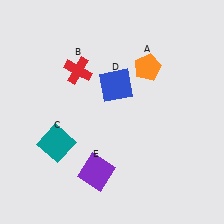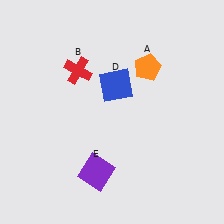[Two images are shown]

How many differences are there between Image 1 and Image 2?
There is 1 difference between the two images.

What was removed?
The teal square (C) was removed in Image 2.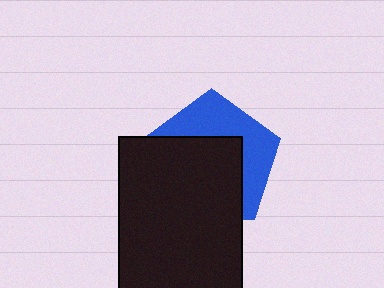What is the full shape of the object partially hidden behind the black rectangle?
The partially hidden object is a blue pentagon.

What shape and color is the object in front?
The object in front is a black rectangle.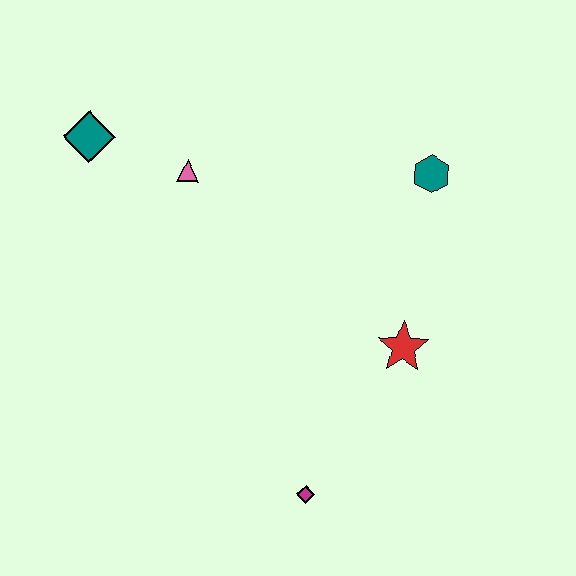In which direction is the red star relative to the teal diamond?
The red star is to the right of the teal diamond.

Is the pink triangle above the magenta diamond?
Yes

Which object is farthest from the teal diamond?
The magenta diamond is farthest from the teal diamond.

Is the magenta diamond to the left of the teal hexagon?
Yes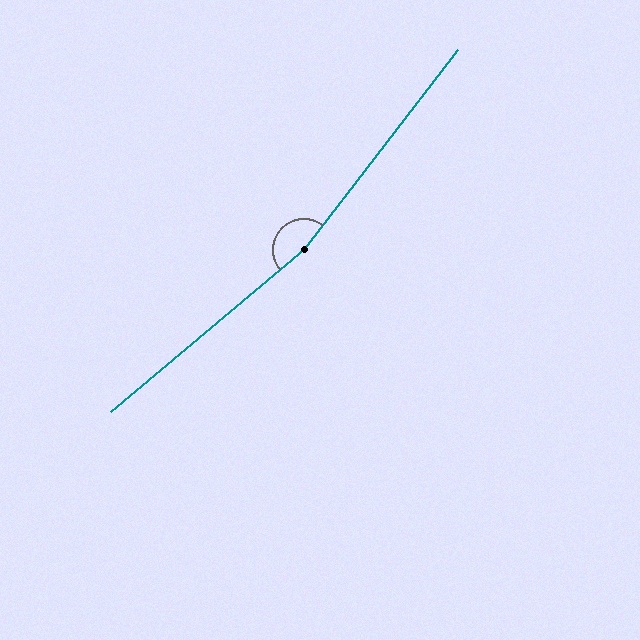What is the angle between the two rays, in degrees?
Approximately 168 degrees.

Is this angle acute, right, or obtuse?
It is obtuse.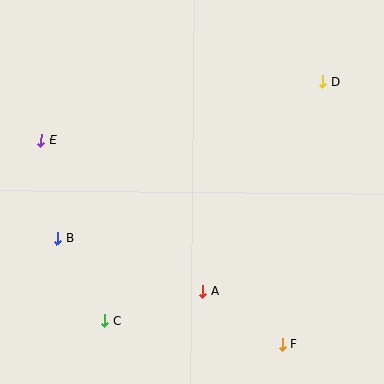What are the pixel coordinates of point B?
Point B is at (57, 238).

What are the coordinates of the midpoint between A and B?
The midpoint between A and B is at (130, 265).